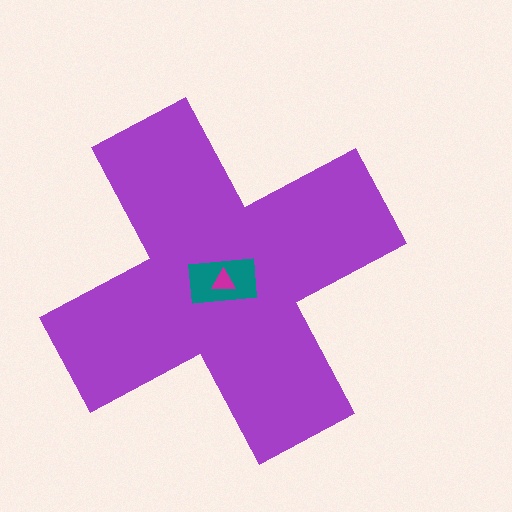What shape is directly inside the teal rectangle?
The magenta triangle.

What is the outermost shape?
The purple cross.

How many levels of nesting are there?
3.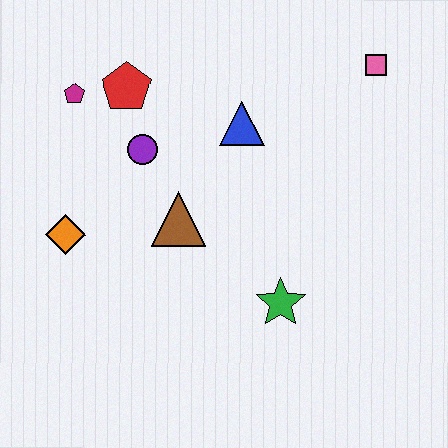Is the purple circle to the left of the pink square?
Yes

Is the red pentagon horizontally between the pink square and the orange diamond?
Yes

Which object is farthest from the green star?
The magenta pentagon is farthest from the green star.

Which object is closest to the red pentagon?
The magenta pentagon is closest to the red pentagon.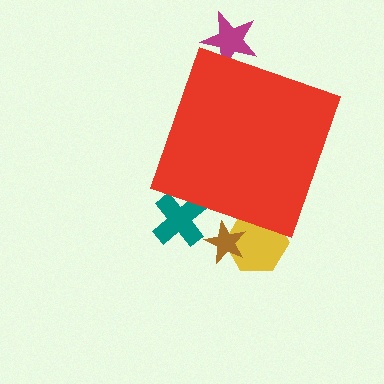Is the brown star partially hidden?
Yes, the brown star is partially hidden behind the red diamond.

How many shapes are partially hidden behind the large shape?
4 shapes are partially hidden.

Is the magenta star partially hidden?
Yes, the magenta star is partially hidden behind the red diamond.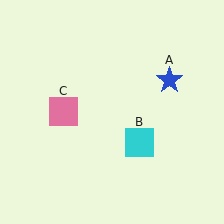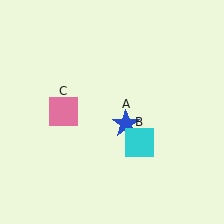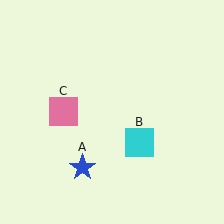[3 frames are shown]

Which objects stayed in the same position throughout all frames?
Cyan square (object B) and pink square (object C) remained stationary.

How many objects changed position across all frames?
1 object changed position: blue star (object A).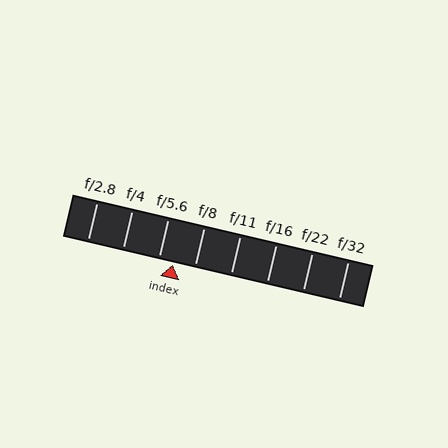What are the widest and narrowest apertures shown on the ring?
The widest aperture shown is f/2.8 and the narrowest is f/32.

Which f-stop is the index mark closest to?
The index mark is closest to f/5.6.